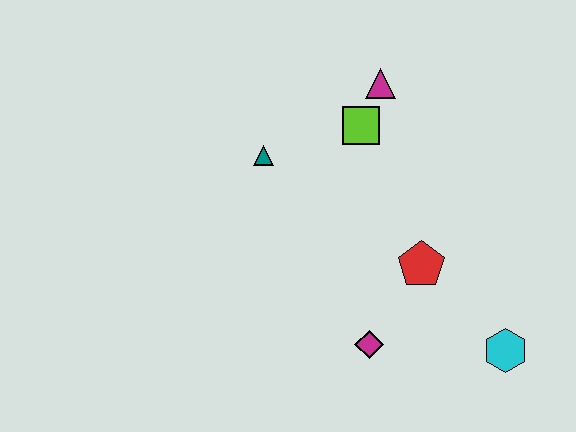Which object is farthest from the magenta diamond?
The magenta triangle is farthest from the magenta diamond.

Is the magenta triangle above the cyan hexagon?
Yes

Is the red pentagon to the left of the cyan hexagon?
Yes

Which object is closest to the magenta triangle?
The lime square is closest to the magenta triangle.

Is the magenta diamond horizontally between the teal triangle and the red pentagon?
Yes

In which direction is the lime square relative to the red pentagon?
The lime square is above the red pentagon.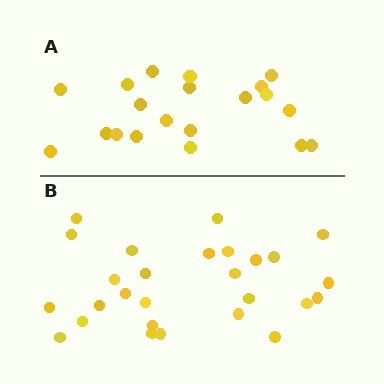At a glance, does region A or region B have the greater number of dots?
Region B (the bottom region) has more dots.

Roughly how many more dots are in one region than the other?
Region B has roughly 8 or so more dots than region A.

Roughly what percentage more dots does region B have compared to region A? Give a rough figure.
About 35% more.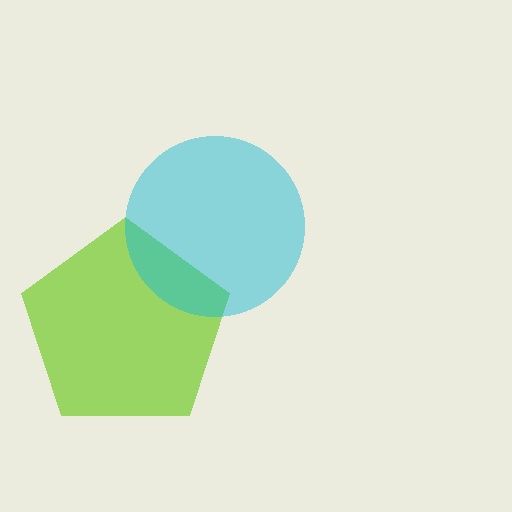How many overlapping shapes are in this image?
There are 2 overlapping shapes in the image.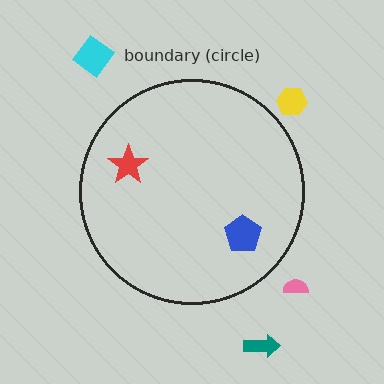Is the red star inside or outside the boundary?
Inside.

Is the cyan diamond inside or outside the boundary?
Outside.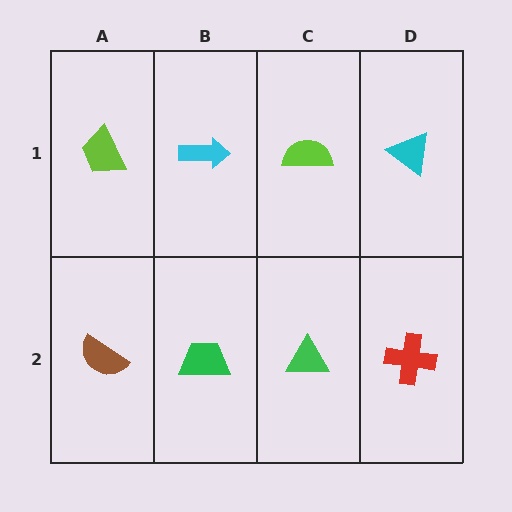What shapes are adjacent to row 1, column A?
A brown semicircle (row 2, column A), a cyan arrow (row 1, column B).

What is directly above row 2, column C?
A lime semicircle.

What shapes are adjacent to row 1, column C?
A green triangle (row 2, column C), a cyan arrow (row 1, column B), a cyan triangle (row 1, column D).